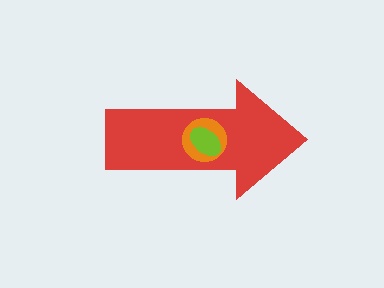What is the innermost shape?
The lime ellipse.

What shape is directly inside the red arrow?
The orange circle.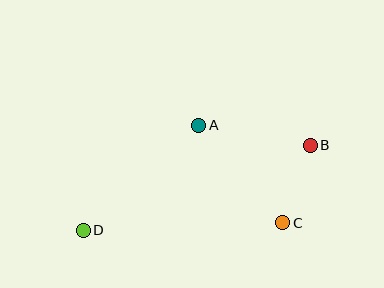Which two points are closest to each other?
Points B and C are closest to each other.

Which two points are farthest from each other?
Points B and D are farthest from each other.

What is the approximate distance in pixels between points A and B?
The distance between A and B is approximately 113 pixels.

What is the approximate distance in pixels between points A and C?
The distance between A and C is approximately 128 pixels.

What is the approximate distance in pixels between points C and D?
The distance between C and D is approximately 199 pixels.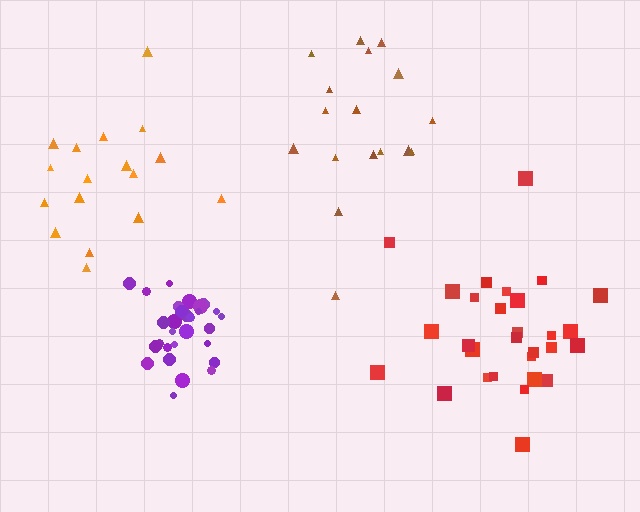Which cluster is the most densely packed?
Purple.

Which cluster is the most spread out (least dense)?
Orange.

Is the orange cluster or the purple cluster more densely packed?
Purple.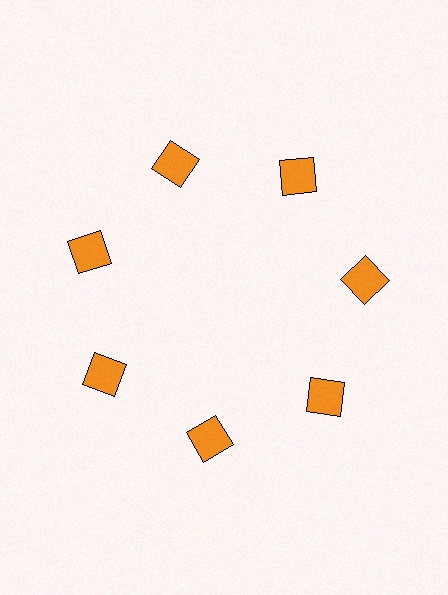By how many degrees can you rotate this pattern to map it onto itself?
The pattern maps onto itself every 51 degrees of rotation.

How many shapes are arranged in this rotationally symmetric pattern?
There are 7 shapes, arranged in 7 groups of 1.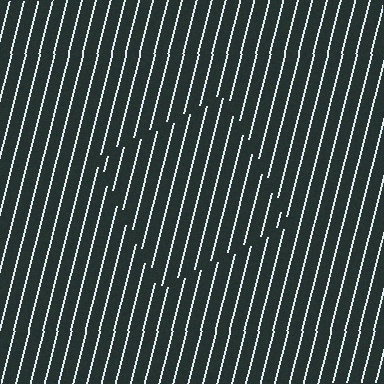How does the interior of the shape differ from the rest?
The interior of the shape contains the same grating, shifted by half a period — the contour is defined by the phase discontinuity where line-ends from the inner and outer gratings abut.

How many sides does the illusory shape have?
4 sides — the line-ends trace a square.